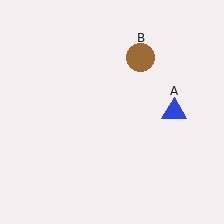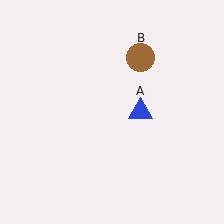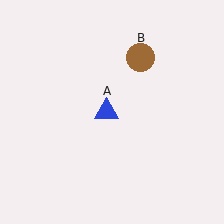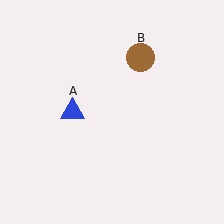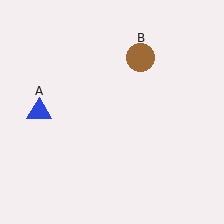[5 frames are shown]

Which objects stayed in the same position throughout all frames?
Brown circle (object B) remained stationary.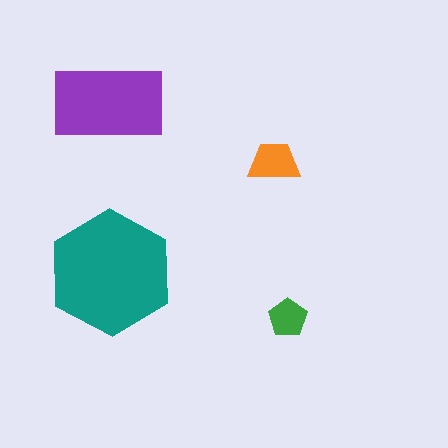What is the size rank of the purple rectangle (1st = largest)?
2nd.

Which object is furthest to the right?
The green pentagon is rightmost.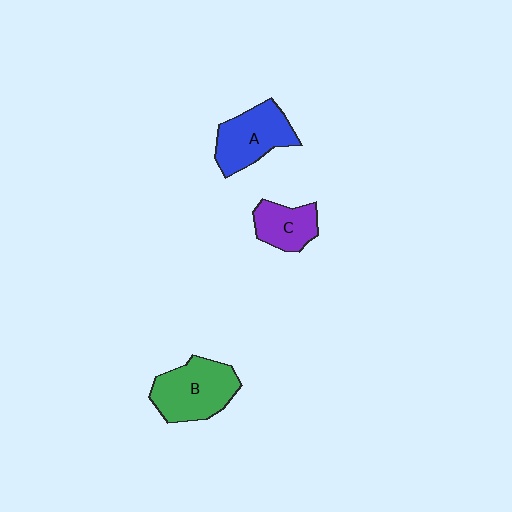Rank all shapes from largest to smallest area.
From largest to smallest: B (green), A (blue), C (purple).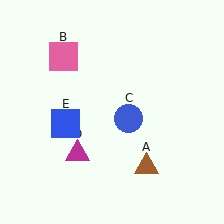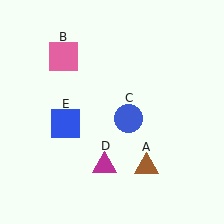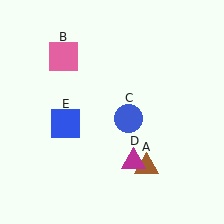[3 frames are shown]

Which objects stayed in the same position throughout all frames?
Brown triangle (object A) and pink square (object B) and blue circle (object C) and blue square (object E) remained stationary.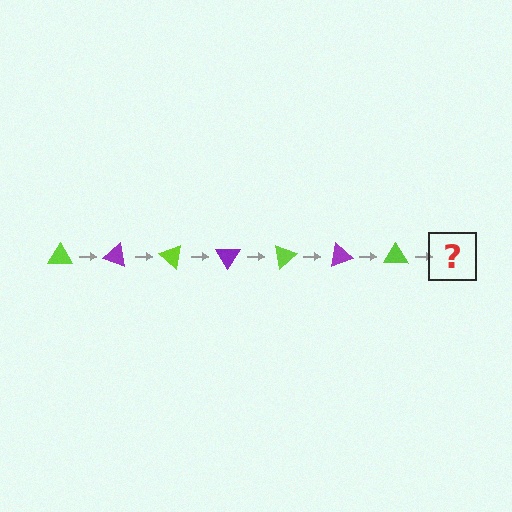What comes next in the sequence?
The next element should be a purple triangle, rotated 140 degrees from the start.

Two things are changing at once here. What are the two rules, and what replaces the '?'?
The two rules are that it rotates 20 degrees each step and the color cycles through lime and purple. The '?' should be a purple triangle, rotated 140 degrees from the start.